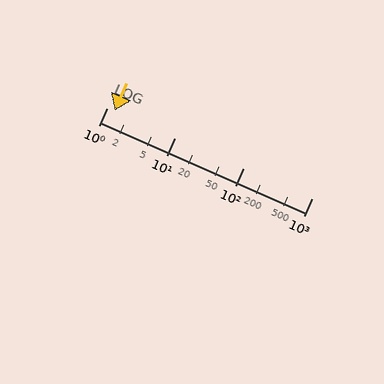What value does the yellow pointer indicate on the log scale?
The pointer indicates approximately 1.3.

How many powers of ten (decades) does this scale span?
The scale spans 3 decades, from 1 to 1000.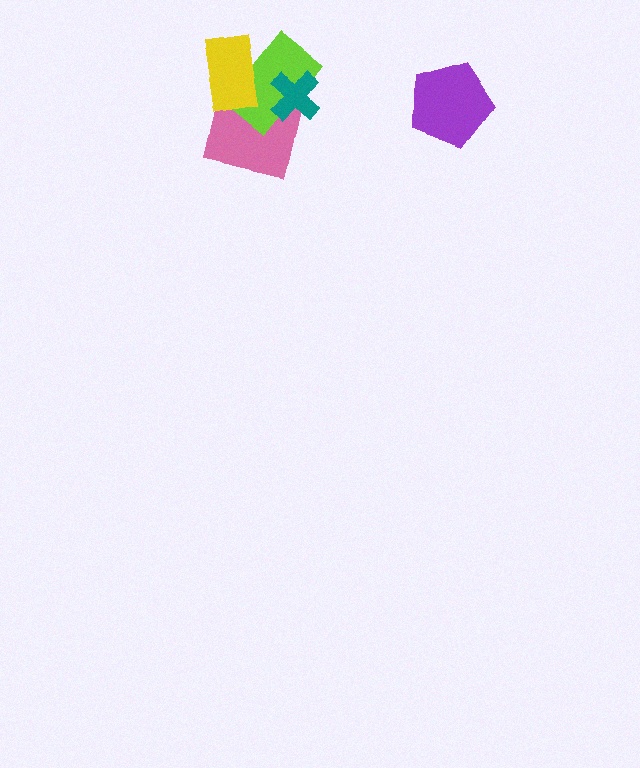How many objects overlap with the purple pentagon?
0 objects overlap with the purple pentagon.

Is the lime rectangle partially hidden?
Yes, it is partially covered by another shape.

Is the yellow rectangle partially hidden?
No, no other shape covers it.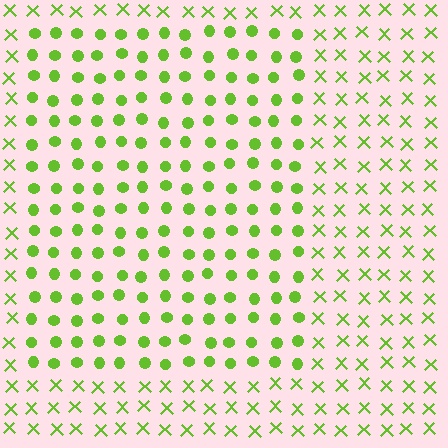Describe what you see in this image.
The image is filled with small lime elements arranged in a uniform grid. A rectangle-shaped region contains circles, while the surrounding area contains X marks. The boundary is defined purely by the change in element shape.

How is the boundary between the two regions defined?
The boundary is defined by a change in element shape: circles inside vs. X marks outside. All elements share the same color and spacing.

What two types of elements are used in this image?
The image uses circles inside the rectangle region and X marks outside it.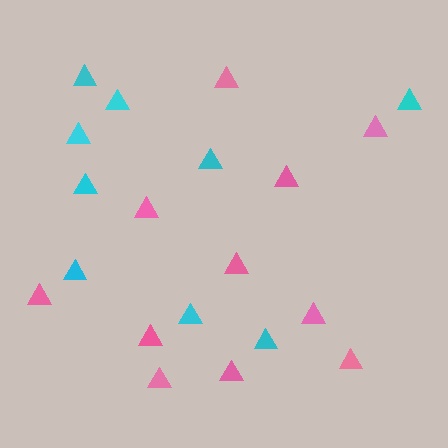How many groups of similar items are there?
There are 2 groups: one group of cyan triangles (9) and one group of pink triangles (11).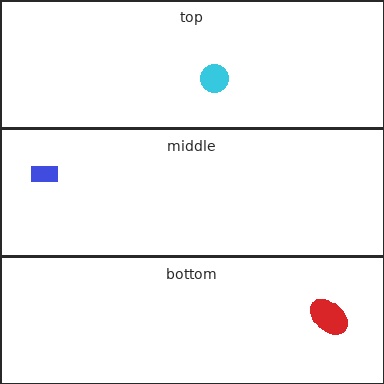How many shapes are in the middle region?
1.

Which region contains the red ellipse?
The bottom region.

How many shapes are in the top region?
1.